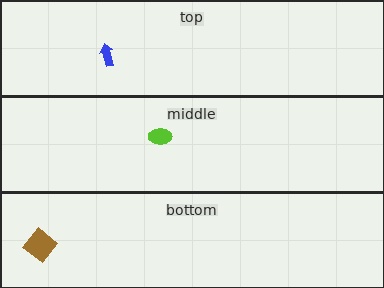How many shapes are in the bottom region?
1.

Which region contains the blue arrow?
The top region.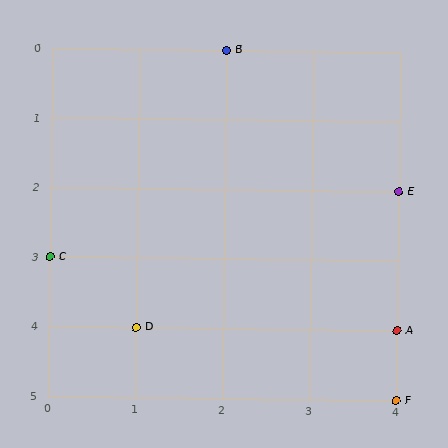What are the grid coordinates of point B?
Point B is at grid coordinates (2, 0).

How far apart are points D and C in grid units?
Points D and C are 1 column and 1 row apart (about 1.4 grid units diagonally).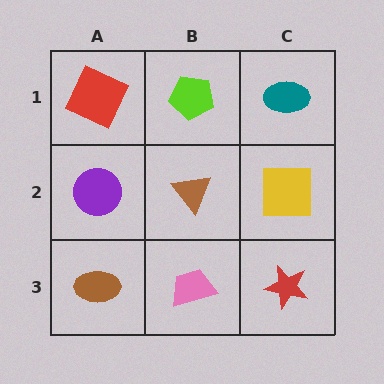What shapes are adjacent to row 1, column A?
A purple circle (row 2, column A), a lime pentagon (row 1, column B).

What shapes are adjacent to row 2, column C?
A teal ellipse (row 1, column C), a red star (row 3, column C), a brown triangle (row 2, column B).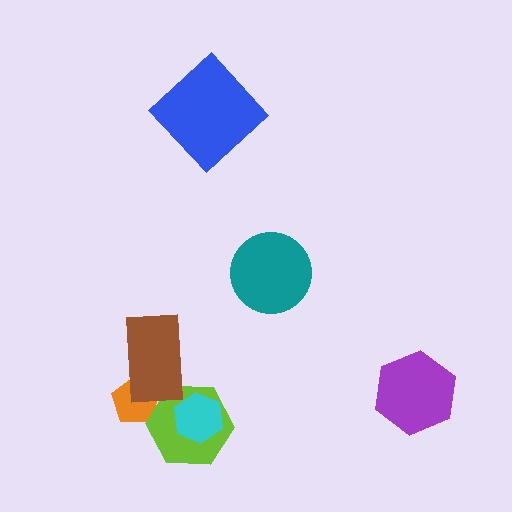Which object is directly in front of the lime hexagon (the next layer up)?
The brown rectangle is directly in front of the lime hexagon.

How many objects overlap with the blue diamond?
0 objects overlap with the blue diamond.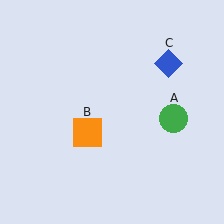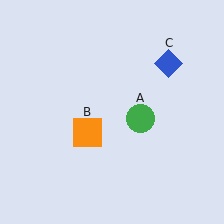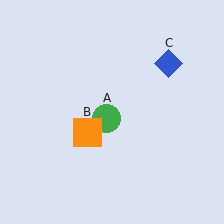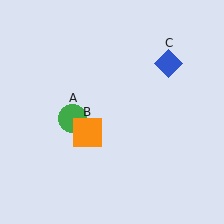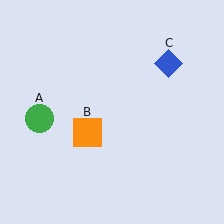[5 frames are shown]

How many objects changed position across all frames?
1 object changed position: green circle (object A).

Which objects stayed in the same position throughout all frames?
Orange square (object B) and blue diamond (object C) remained stationary.